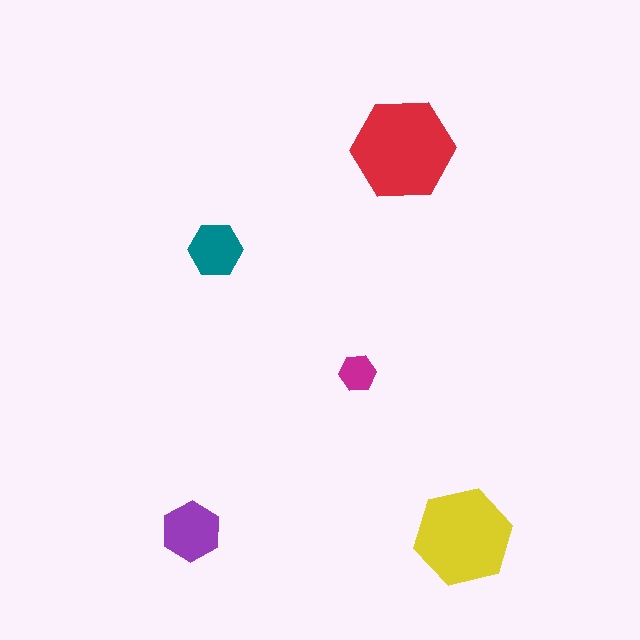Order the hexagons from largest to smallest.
the red one, the yellow one, the purple one, the teal one, the magenta one.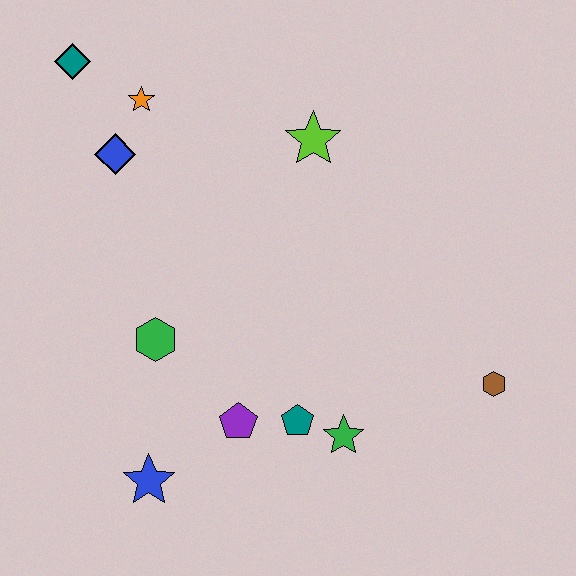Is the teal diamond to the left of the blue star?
Yes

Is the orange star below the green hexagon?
No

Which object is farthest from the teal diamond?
The brown hexagon is farthest from the teal diamond.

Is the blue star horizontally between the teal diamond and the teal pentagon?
Yes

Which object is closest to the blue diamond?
The orange star is closest to the blue diamond.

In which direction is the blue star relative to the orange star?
The blue star is below the orange star.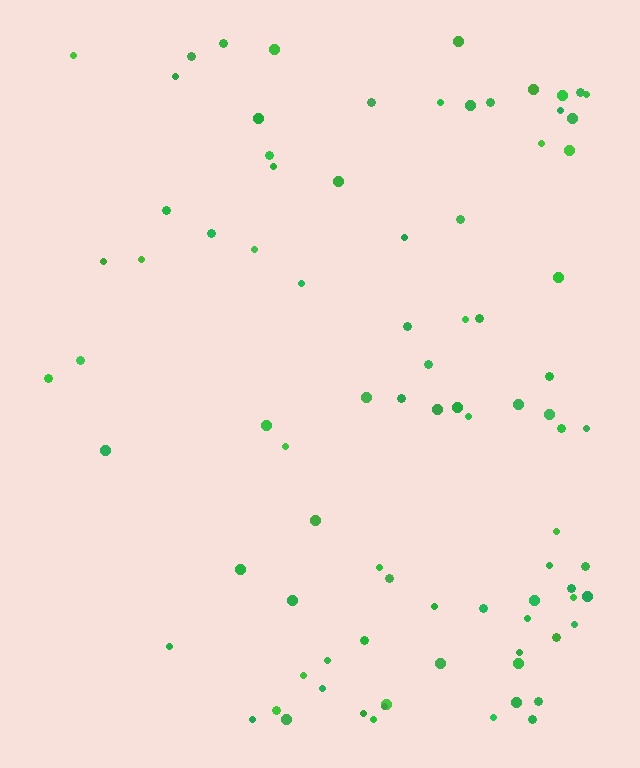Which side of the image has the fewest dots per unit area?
The left.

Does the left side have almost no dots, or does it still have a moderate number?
Still a moderate number, just noticeably fewer than the right.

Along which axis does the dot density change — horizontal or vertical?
Horizontal.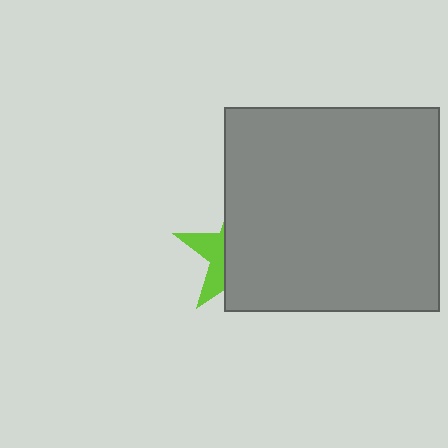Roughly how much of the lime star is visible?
A small part of it is visible (roughly 30%).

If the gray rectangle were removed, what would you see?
You would see the complete lime star.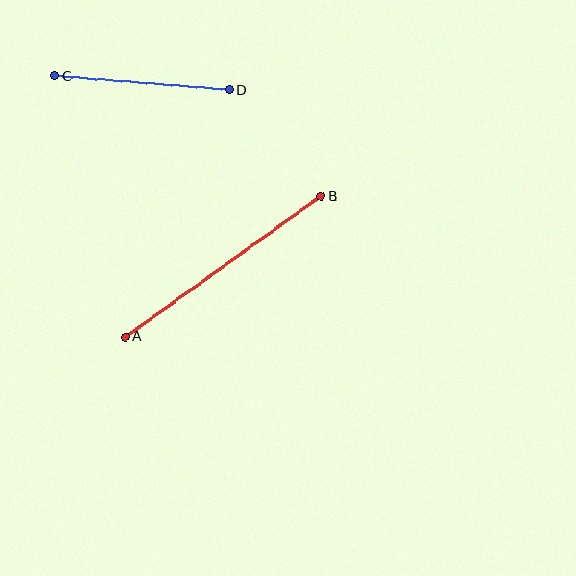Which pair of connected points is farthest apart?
Points A and B are farthest apart.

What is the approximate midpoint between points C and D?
The midpoint is at approximately (142, 83) pixels.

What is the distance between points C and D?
The distance is approximately 175 pixels.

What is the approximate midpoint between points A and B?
The midpoint is at approximately (223, 267) pixels.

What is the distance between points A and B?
The distance is approximately 241 pixels.